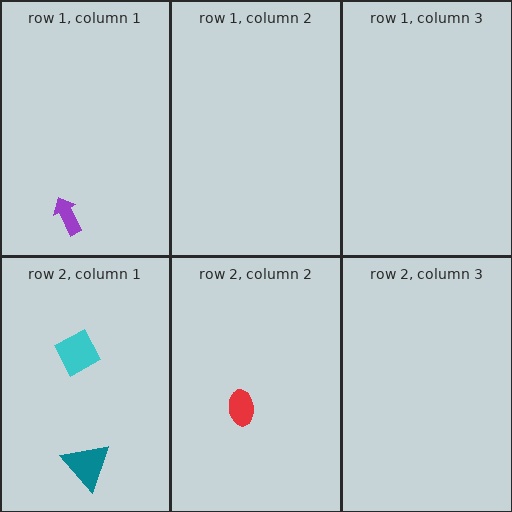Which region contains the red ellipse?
The row 2, column 2 region.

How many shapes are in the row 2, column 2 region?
1.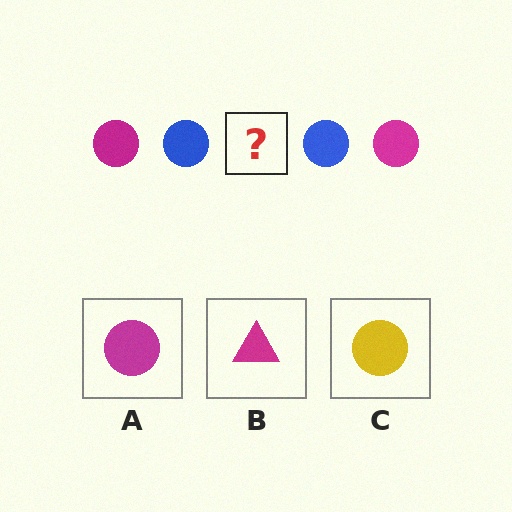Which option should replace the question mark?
Option A.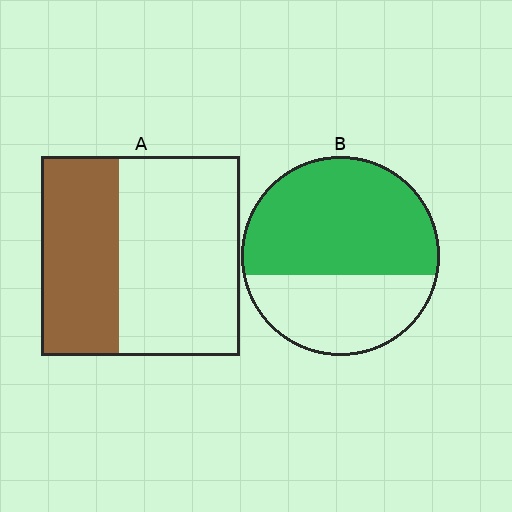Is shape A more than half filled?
No.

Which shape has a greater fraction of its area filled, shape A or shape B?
Shape B.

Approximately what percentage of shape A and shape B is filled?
A is approximately 40% and B is approximately 60%.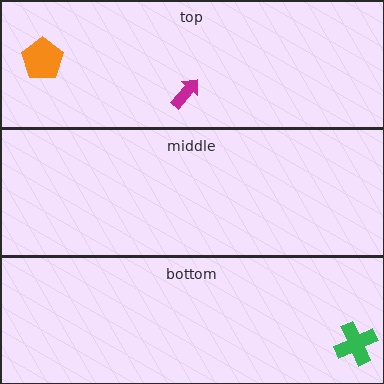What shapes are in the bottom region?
The green cross.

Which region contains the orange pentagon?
The top region.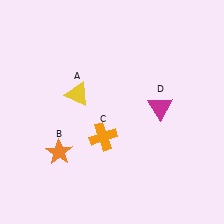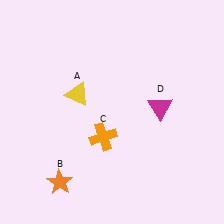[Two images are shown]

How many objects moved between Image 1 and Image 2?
1 object moved between the two images.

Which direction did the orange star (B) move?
The orange star (B) moved down.